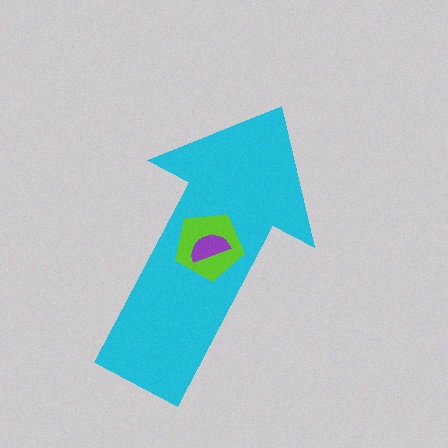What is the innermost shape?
The purple semicircle.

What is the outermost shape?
The cyan arrow.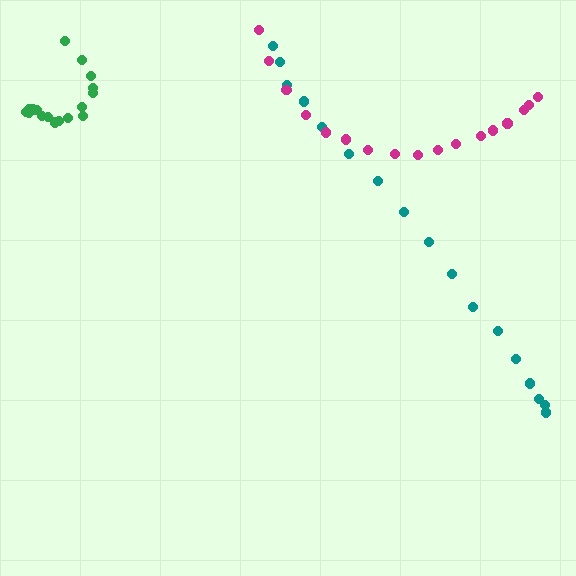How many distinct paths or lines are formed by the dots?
There are 3 distinct paths.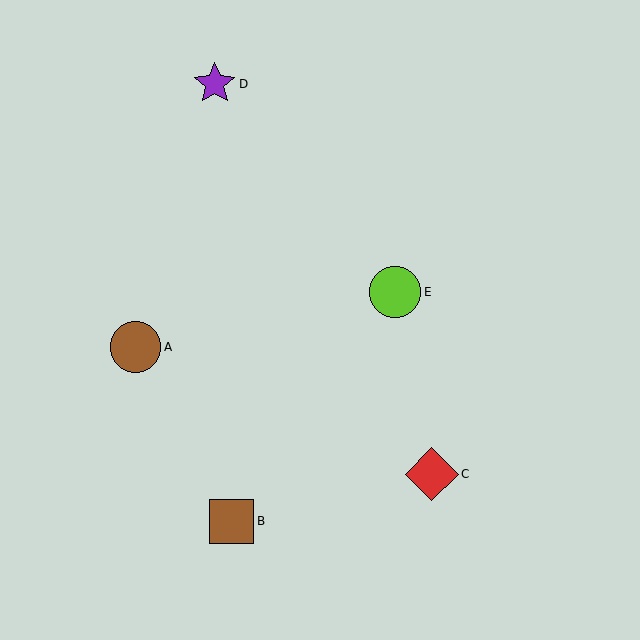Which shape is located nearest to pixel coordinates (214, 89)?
The purple star (labeled D) at (215, 84) is nearest to that location.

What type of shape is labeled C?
Shape C is a red diamond.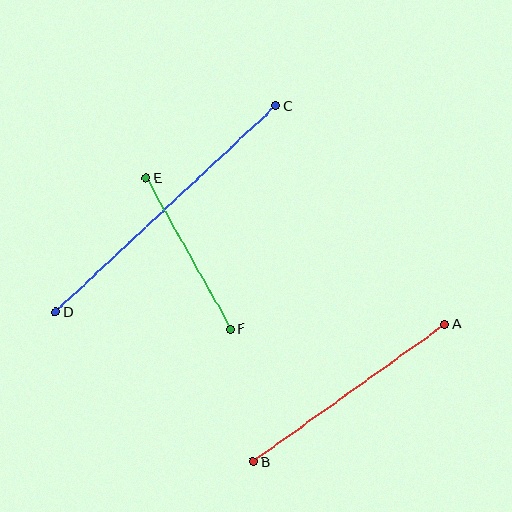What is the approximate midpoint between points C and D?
The midpoint is at approximately (166, 209) pixels.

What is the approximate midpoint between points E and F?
The midpoint is at approximately (188, 254) pixels.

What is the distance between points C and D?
The distance is approximately 302 pixels.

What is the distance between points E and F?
The distance is approximately 173 pixels.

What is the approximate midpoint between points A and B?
The midpoint is at approximately (349, 393) pixels.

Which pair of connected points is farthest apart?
Points C and D are farthest apart.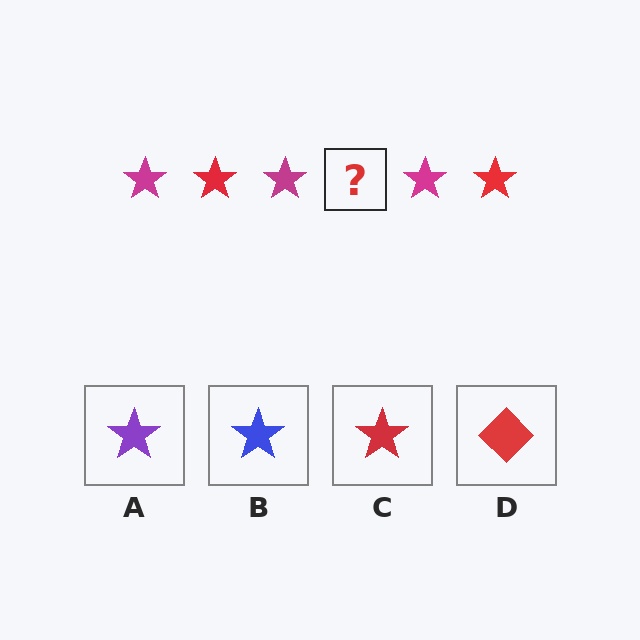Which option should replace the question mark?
Option C.